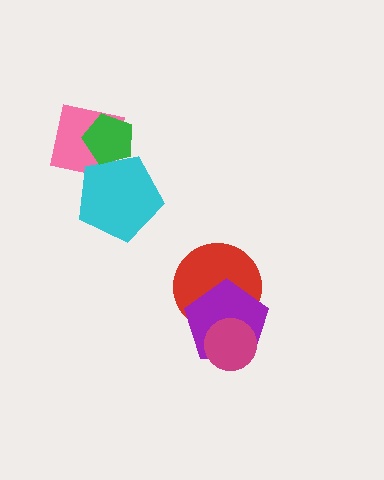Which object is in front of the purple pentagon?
The magenta circle is in front of the purple pentagon.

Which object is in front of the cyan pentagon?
The green pentagon is in front of the cyan pentagon.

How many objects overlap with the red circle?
2 objects overlap with the red circle.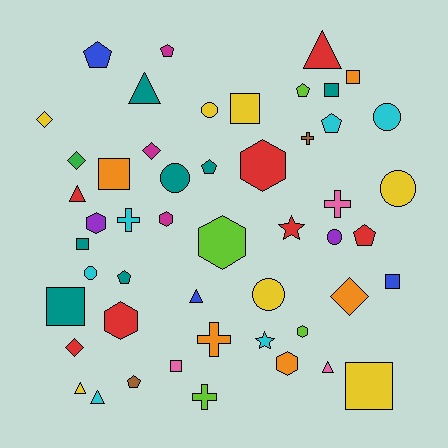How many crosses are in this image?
There are 5 crosses.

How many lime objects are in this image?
There are 4 lime objects.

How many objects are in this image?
There are 50 objects.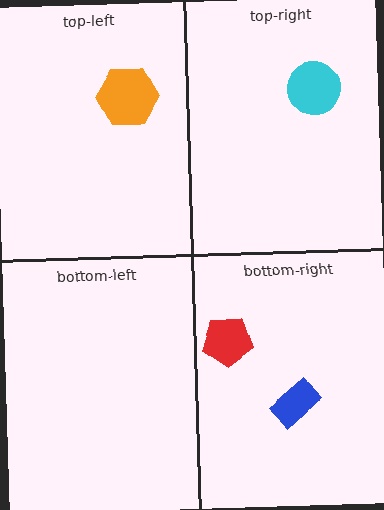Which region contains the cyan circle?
The top-right region.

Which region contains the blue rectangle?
The bottom-right region.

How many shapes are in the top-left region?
1.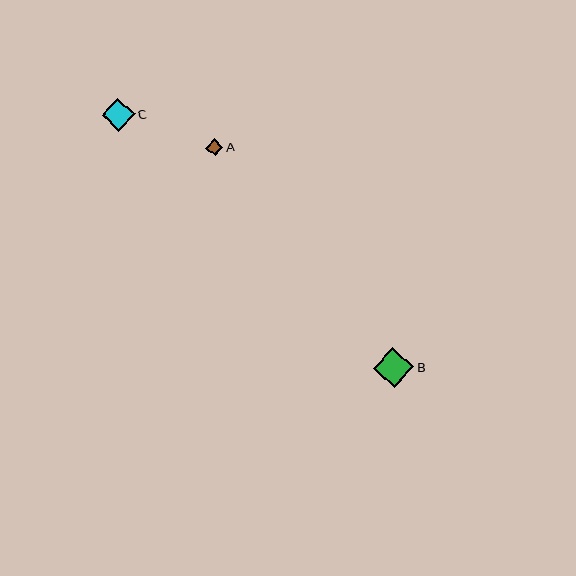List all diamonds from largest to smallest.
From largest to smallest: B, C, A.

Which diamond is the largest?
Diamond B is the largest with a size of approximately 40 pixels.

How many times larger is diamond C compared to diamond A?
Diamond C is approximately 1.8 times the size of diamond A.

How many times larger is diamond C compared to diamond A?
Diamond C is approximately 1.8 times the size of diamond A.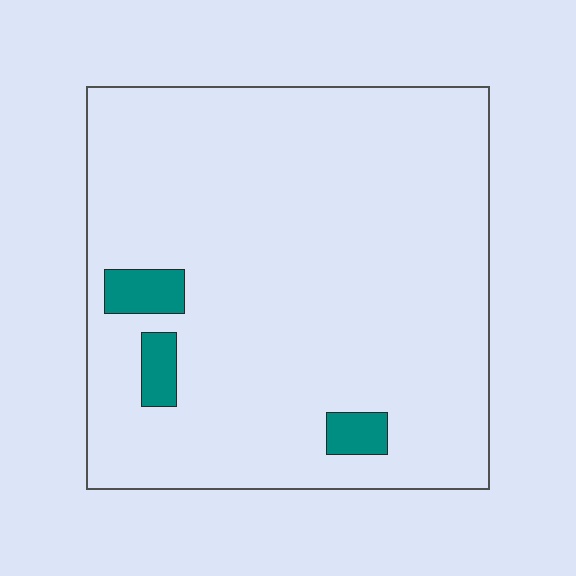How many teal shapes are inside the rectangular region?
3.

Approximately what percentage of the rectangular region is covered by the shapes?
Approximately 5%.